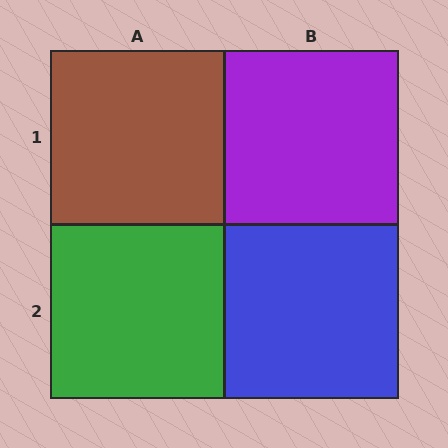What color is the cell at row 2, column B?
Blue.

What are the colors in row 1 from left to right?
Brown, purple.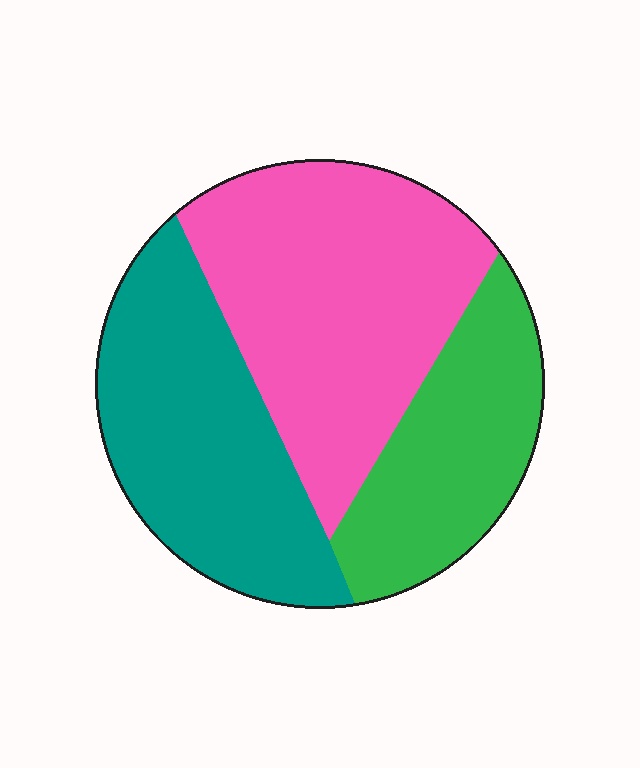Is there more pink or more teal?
Pink.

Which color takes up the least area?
Green, at roughly 25%.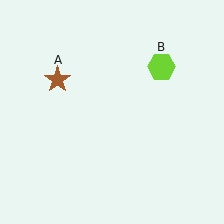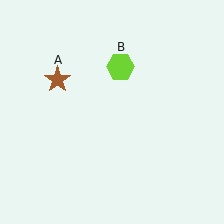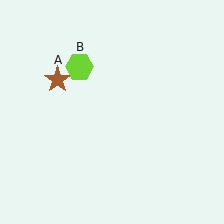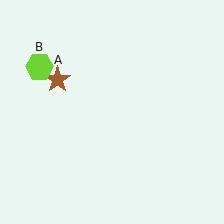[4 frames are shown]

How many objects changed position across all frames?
1 object changed position: lime hexagon (object B).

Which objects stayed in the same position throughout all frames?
Brown star (object A) remained stationary.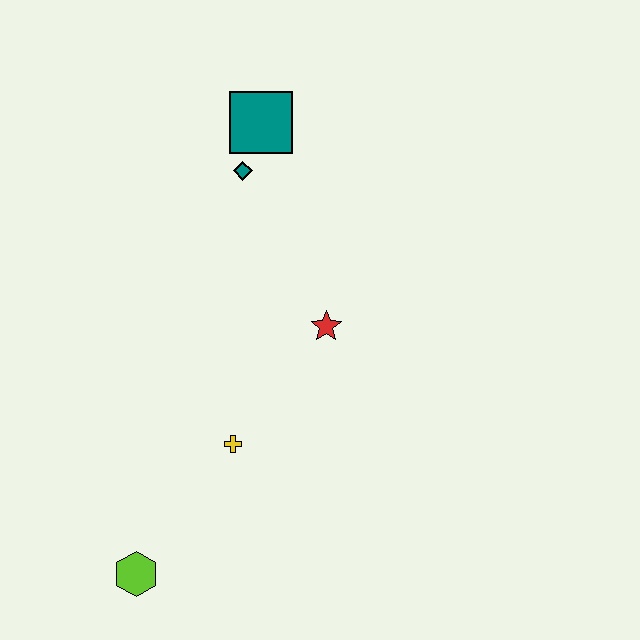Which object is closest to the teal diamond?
The teal square is closest to the teal diamond.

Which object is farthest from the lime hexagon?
The teal square is farthest from the lime hexagon.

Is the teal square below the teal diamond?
No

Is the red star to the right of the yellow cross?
Yes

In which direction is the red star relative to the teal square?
The red star is below the teal square.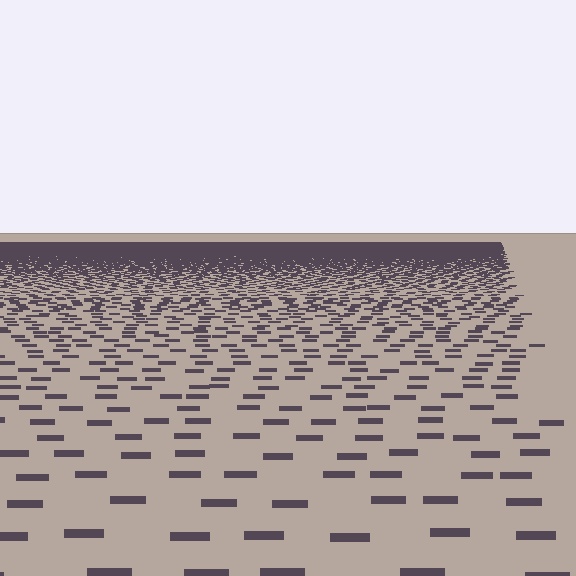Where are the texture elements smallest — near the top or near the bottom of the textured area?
Near the top.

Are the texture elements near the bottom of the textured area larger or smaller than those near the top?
Larger. Near the bottom, elements are closer to the viewer and appear at a bigger on-screen size.